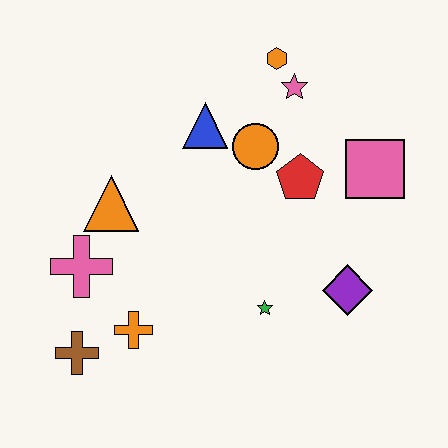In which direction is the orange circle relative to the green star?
The orange circle is above the green star.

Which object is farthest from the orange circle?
The brown cross is farthest from the orange circle.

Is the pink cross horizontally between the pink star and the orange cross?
No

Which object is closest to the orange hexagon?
The pink star is closest to the orange hexagon.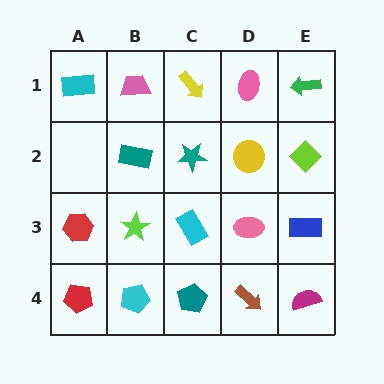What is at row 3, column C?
A cyan rectangle.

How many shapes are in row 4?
5 shapes.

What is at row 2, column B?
A teal rectangle.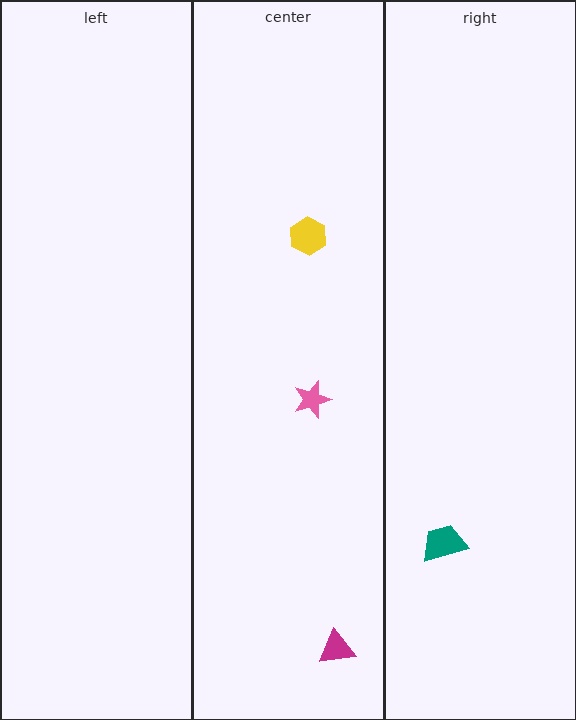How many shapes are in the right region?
1.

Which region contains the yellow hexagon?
The center region.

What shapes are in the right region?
The teal trapezoid.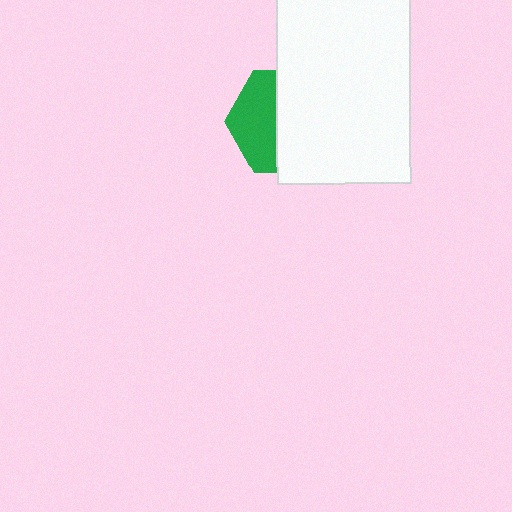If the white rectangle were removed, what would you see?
You would see the complete green hexagon.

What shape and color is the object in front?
The object in front is a white rectangle.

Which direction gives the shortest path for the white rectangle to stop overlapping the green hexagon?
Moving right gives the shortest separation.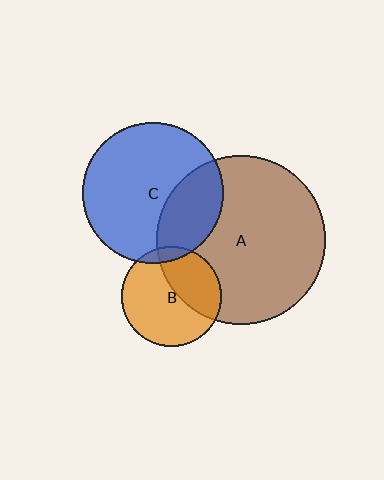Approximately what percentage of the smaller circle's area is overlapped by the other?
Approximately 30%.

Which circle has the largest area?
Circle A (brown).